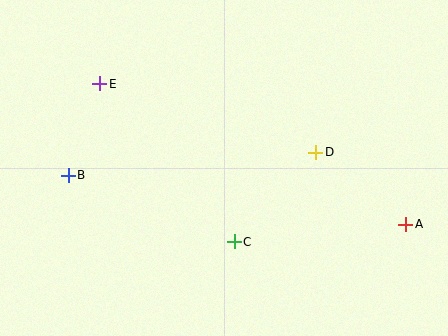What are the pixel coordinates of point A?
Point A is at (406, 224).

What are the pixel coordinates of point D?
Point D is at (316, 152).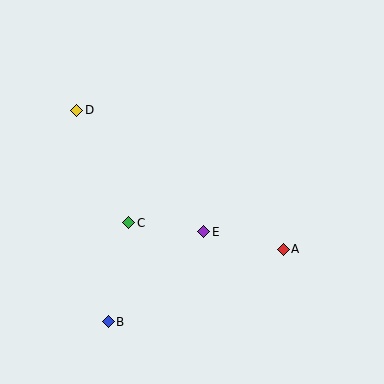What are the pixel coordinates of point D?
Point D is at (77, 110).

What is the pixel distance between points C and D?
The distance between C and D is 124 pixels.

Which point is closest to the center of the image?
Point E at (204, 232) is closest to the center.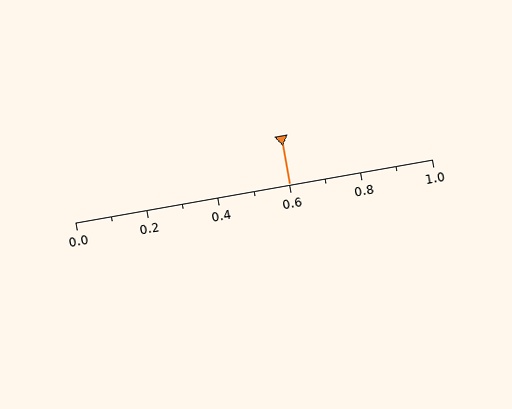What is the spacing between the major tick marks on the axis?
The major ticks are spaced 0.2 apart.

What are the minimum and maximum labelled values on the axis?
The axis runs from 0.0 to 1.0.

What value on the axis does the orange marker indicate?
The marker indicates approximately 0.6.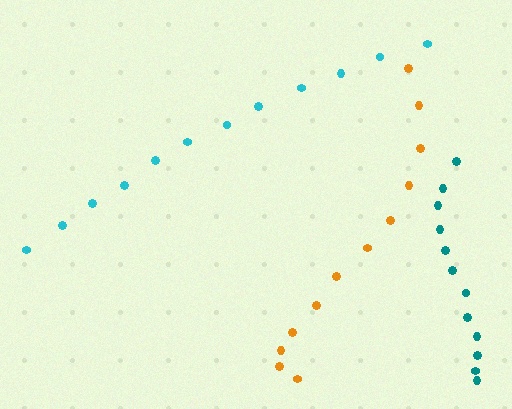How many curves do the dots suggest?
There are 3 distinct paths.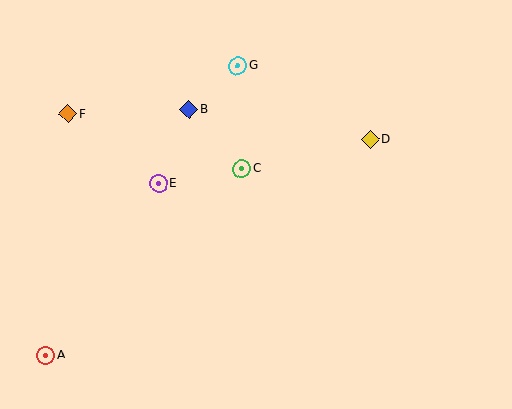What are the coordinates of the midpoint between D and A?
The midpoint between D and A is at (208, 247).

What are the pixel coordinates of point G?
Point G is at (238, 65).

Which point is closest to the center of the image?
Point C at (242, 169) is closest to the center.